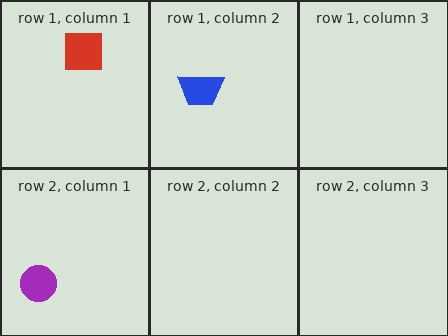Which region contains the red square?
The row 1, column 1 region.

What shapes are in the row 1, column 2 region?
The blue trapezoid.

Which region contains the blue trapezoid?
The row 1, column 2 region.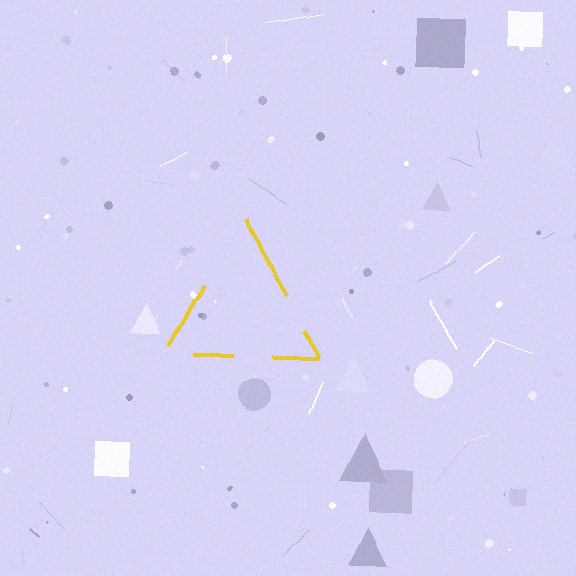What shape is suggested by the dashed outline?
The dashed outline suggests a triangle.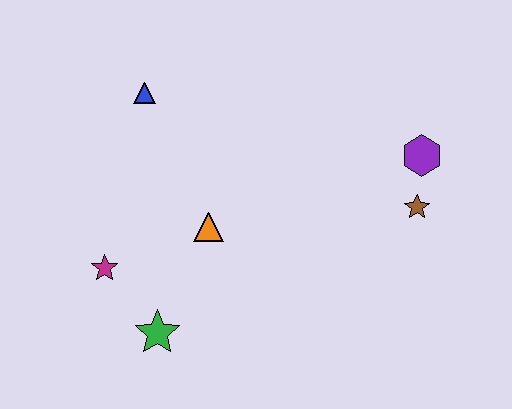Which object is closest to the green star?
The magenta star is closest to the green star.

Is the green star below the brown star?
Yes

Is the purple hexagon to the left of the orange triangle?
No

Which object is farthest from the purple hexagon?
The magenta star is farthest from the purple hexagon.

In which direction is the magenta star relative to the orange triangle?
The magenta star is to the left of the orange triangle.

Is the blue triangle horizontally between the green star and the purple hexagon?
No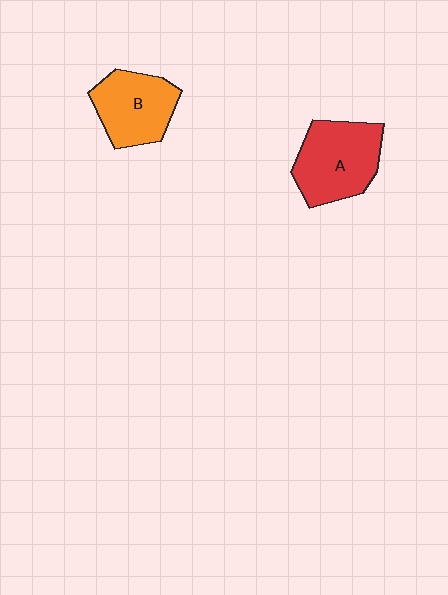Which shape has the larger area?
Shape A (red).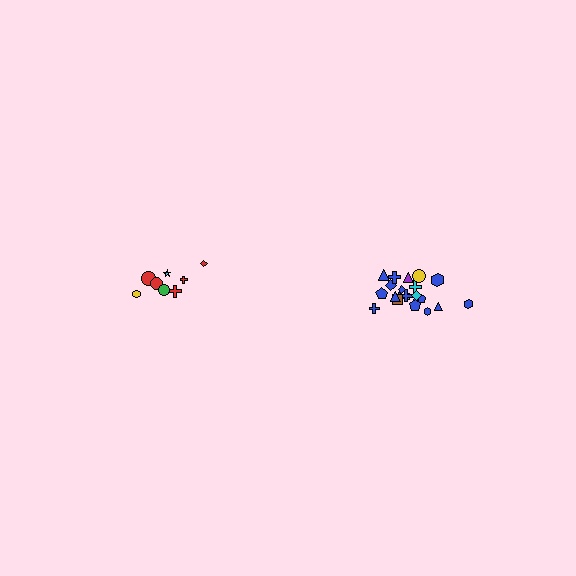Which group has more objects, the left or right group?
The right group.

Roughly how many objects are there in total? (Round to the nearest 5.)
Roughly 30 objects in total.